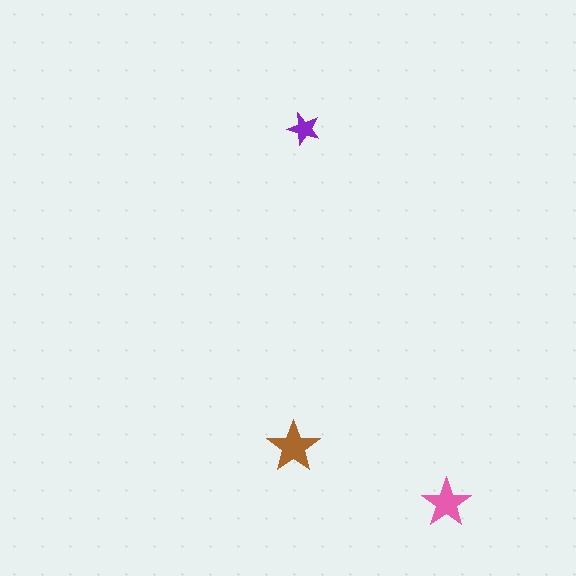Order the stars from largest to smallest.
the brown one, the pink one, the purple one.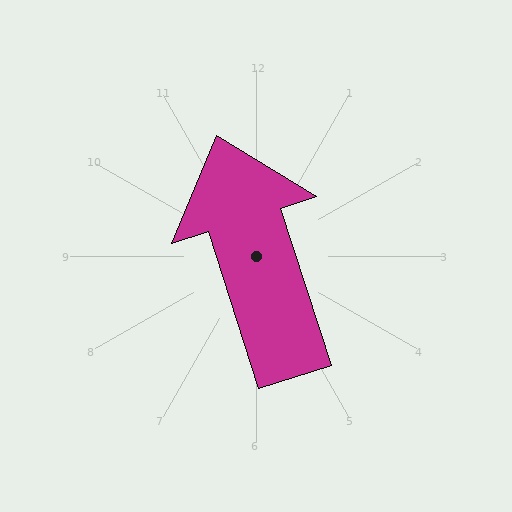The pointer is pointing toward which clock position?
Roughly 11 o'clock.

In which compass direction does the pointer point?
North.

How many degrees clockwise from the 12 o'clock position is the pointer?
Approximately 342 degrees.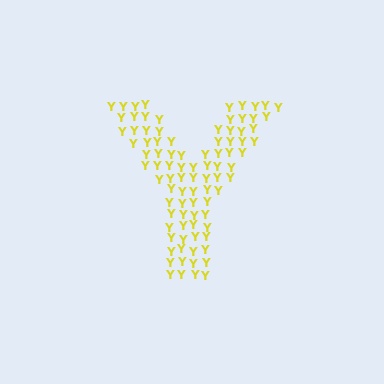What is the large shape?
The large shape is the letter Y.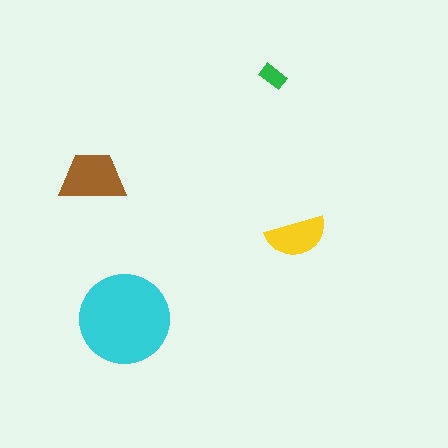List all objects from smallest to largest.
The green rectangle, the yellow semicircle, the brown trapezoid, the cyan circle.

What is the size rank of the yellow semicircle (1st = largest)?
3rd.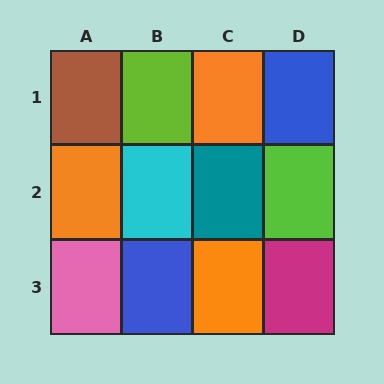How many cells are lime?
2 cells are lime.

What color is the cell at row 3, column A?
Pink.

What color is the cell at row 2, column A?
Orange.